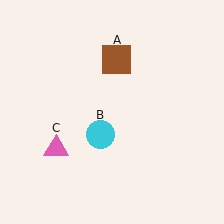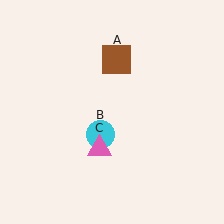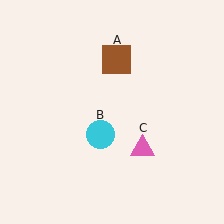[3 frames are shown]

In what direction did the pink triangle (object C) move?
The pink triangle (object C) moved right.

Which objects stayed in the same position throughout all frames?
Brown square (object A) and cyan circle (object B) remained stationary.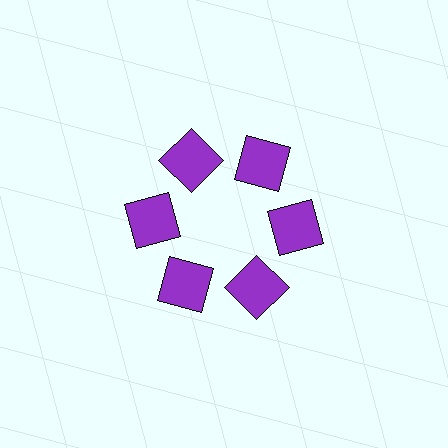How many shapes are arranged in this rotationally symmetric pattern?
There are 6 shapes, arranged in 6 groups of 1.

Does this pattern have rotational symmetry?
Yes, this pattern has 6-fold rotational symmetry. It looks the same after rotating 60 degrees around the center.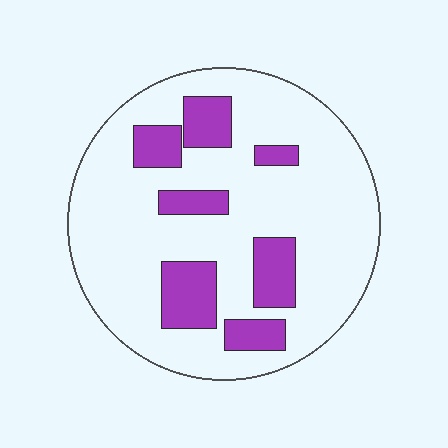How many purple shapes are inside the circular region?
7.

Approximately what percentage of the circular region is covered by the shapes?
Approximately 20%.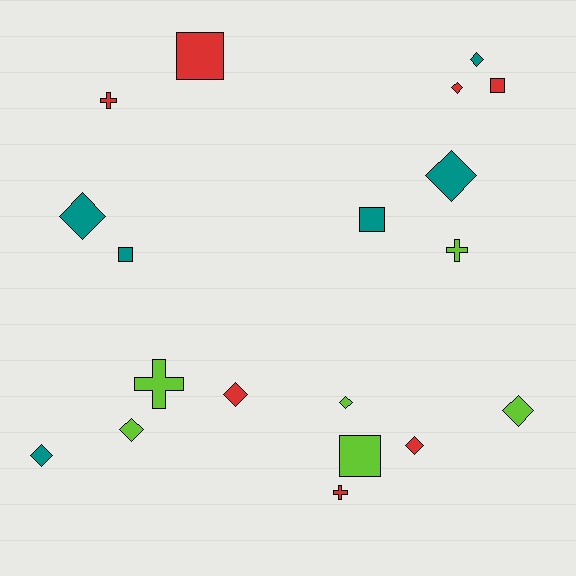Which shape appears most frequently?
Diamond, with 10 objects.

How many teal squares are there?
There are 2 teal squares.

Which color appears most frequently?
Red, with 7 objects.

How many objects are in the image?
There are 19 objects.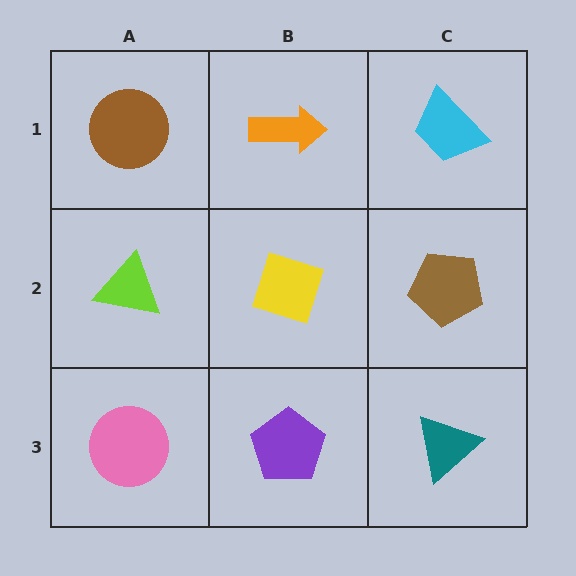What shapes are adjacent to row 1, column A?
A lime triangle (row 2, column A), an orange arrow (row 1, column B).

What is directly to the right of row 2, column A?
A yellow diamond.